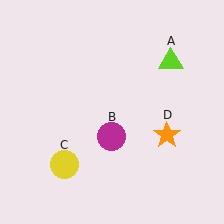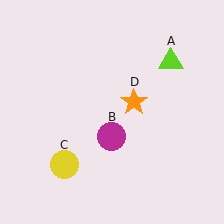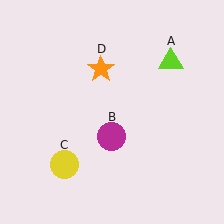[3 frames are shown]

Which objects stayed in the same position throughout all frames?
Lime triangle (object A) and magenta circle (object B) and yellow circle (object C) remained stationary.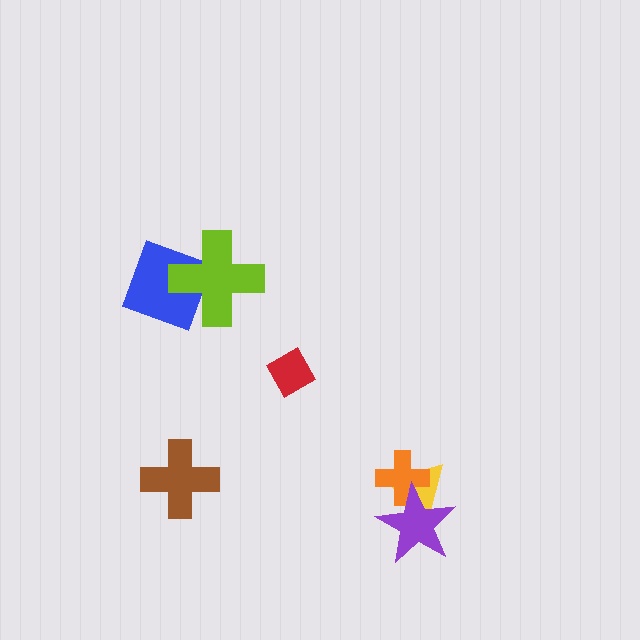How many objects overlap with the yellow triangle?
2 objects overlap with the yellow triangle.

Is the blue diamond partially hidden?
Yes, it is partially covered by another shape.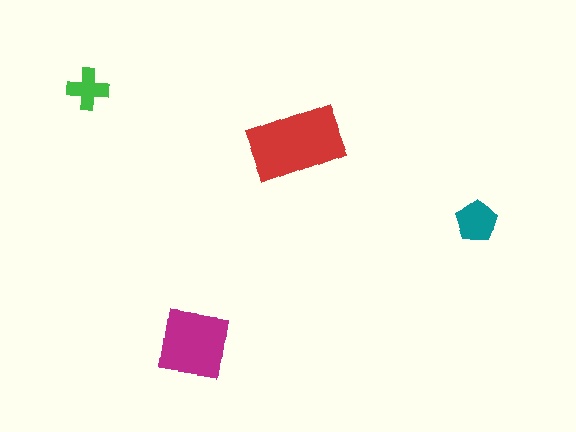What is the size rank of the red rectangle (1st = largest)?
1st.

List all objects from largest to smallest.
The red rectangle, the magenta square, the teal pentagon, the green cross.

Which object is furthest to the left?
The green cross is leftmost.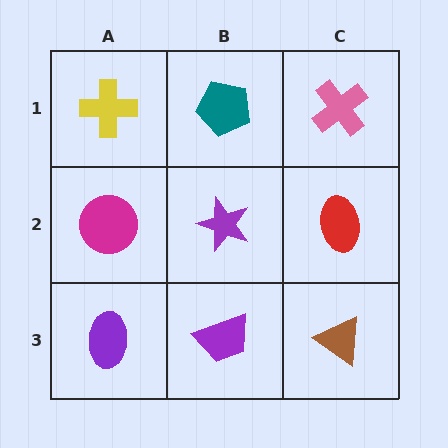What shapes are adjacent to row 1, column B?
A purple star (row 2, column B), a yellow cross (row 1, column A), a pink cross (row 1, column C).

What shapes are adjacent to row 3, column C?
A red ellipse (row 2, column C), a purple trapezoid (row 3, column B).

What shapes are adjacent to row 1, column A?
A magenta circle (row 2, column A), a teal pentagon (row 1, column B).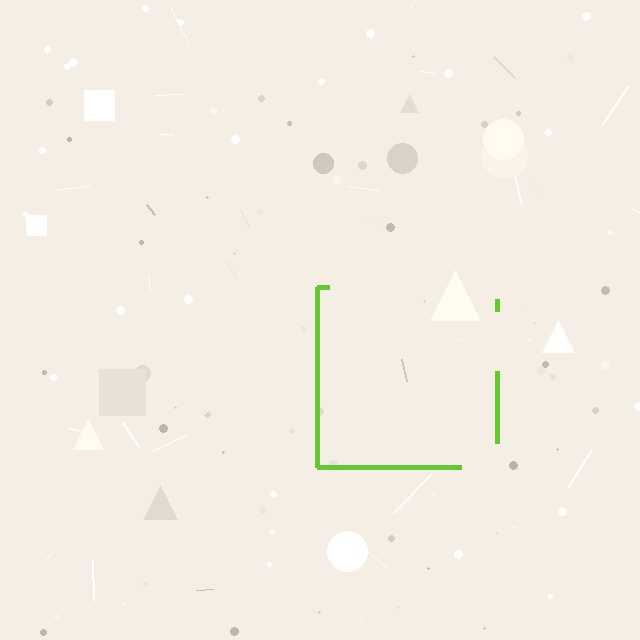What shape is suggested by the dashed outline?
The dashed outline suggests a square.